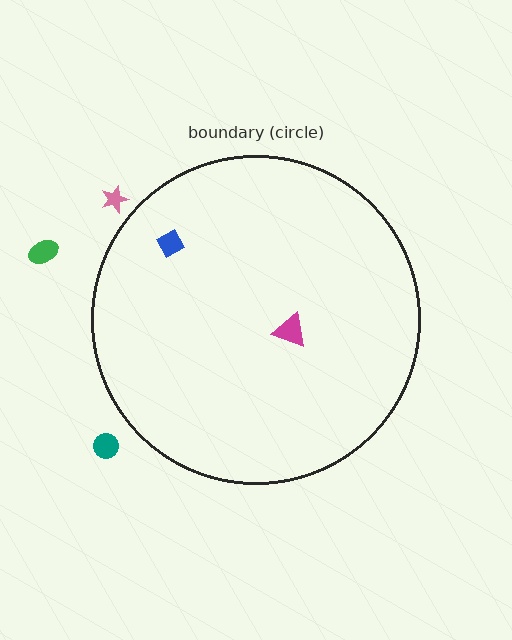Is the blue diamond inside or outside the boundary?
Inside.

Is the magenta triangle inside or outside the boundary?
Inside.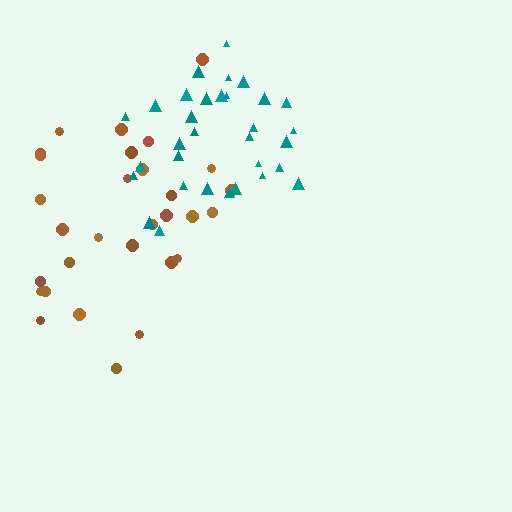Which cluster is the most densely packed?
Teal.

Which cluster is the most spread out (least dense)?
Brown.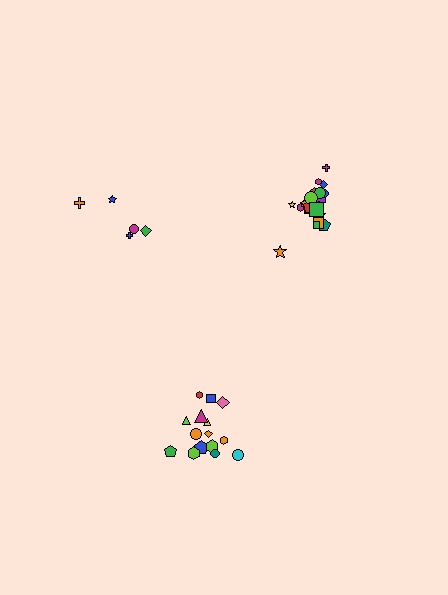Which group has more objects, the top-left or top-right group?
The top-right group.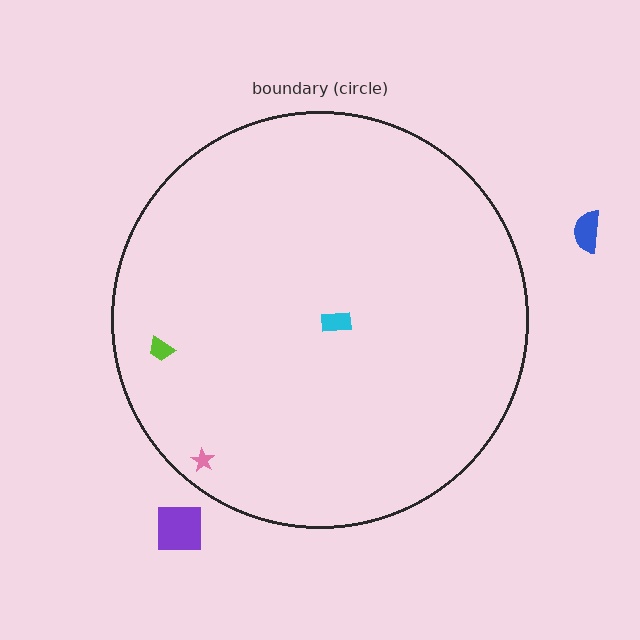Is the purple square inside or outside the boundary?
Outside.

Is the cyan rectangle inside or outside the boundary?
Inside.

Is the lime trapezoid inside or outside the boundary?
Inside.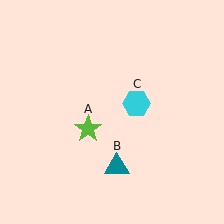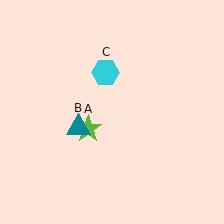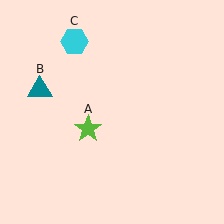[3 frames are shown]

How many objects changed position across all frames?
2 objects changed position: teal triangle (object B), cyan hexagon (object C).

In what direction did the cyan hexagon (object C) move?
The cyan hexagon (object C) moved up and to the left.